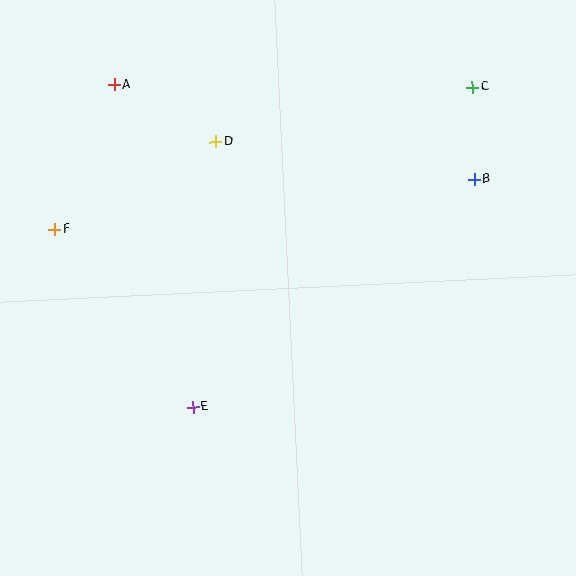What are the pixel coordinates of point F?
Point F is at (55, 229).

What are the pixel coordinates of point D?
Point D is at (216, 141).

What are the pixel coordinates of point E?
Point E is at (193, 407).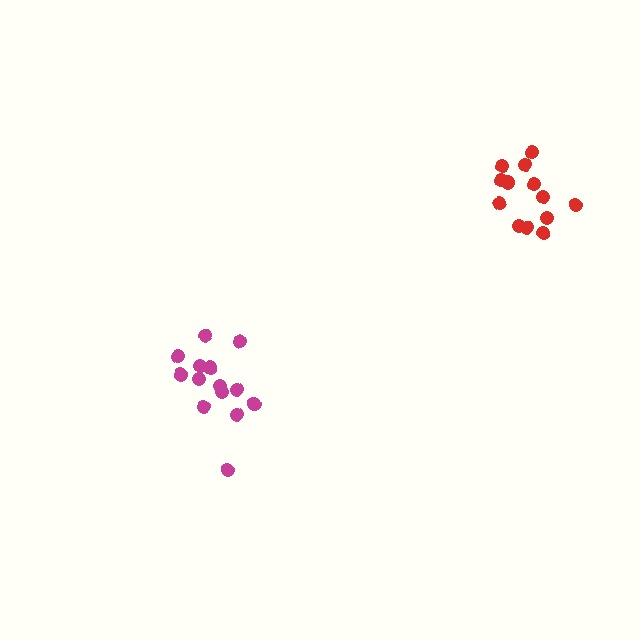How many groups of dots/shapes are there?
There are 2 groups.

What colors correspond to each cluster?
The clusters are colored: red, magenta.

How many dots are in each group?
Group 1: 13 dots, Group 2: 15 dots (28 total).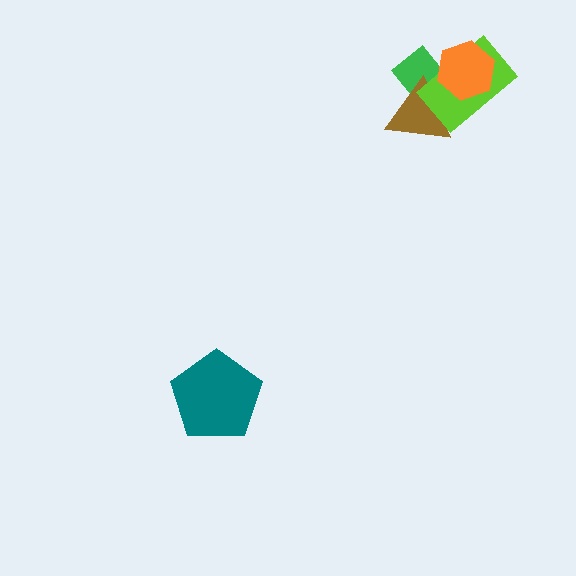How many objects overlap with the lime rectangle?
3 objects overlap with the lime rectangle.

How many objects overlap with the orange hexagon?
2 objects overlap with the orange hexagon.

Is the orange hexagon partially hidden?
No, no other shape covers it.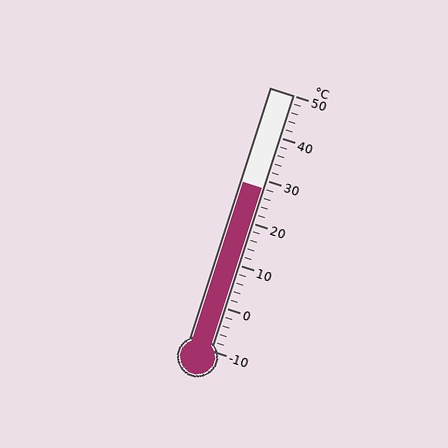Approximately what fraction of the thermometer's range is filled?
The thermometer is filled to approximately 65% of its range.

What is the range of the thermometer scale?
The thermometer scale ranges from -10°C to 50°C.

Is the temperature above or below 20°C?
The temperature is above 20°C.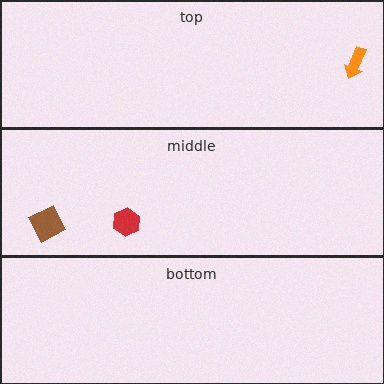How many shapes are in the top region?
1.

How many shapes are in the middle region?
2.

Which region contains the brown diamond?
The middle region.